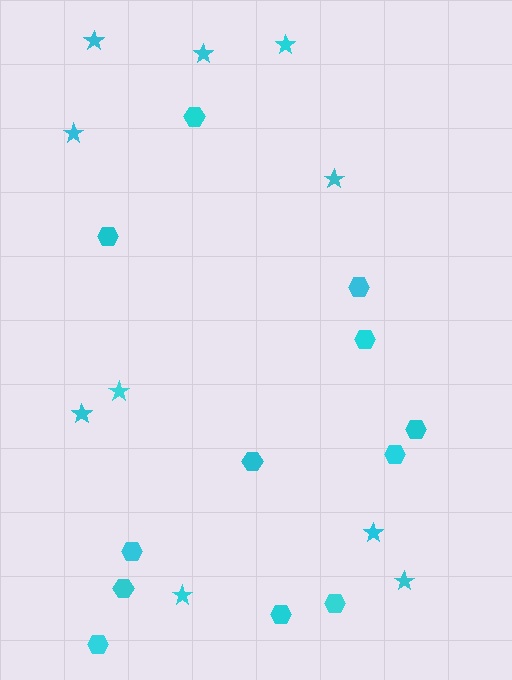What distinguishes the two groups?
There are 2 groups: one group of hexagons (12) and one group of stars (10).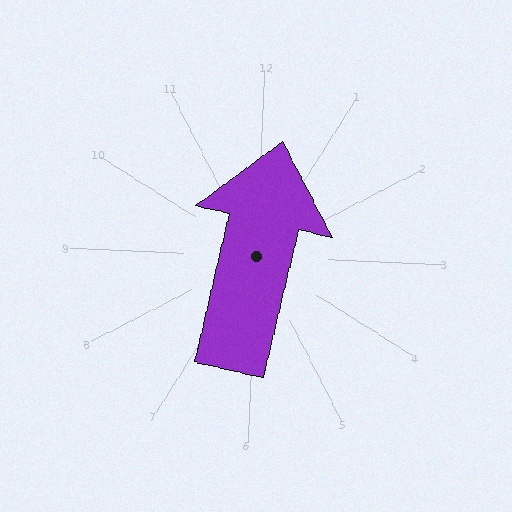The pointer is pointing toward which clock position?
Roughly 12 o'clock.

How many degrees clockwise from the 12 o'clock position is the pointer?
Approximately 11 degrees.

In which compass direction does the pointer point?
North.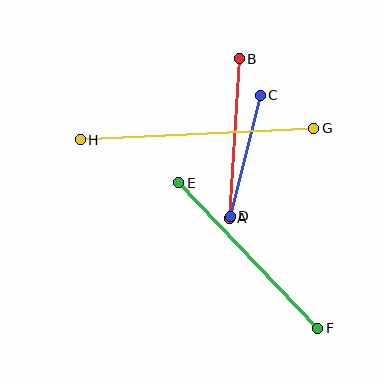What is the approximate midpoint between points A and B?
The midpoint is at approximately (234, 138) pixels.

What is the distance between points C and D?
The distance is approximately 125 pixels.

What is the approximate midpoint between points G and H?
The midpoint is at approximately (197, 134) pixels.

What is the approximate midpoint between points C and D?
The midpoint is at approximately (245, 156) pixels.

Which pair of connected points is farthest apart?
Points G and H are farthest apart.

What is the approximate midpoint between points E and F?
The midpoint is at approximately (248, 256) pixels.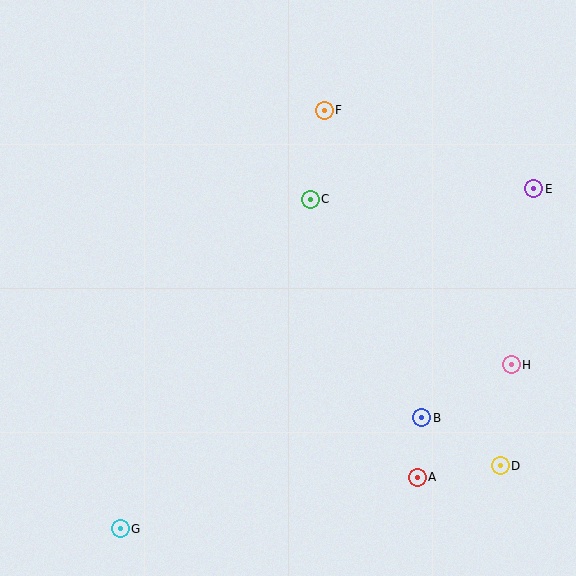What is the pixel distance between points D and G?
The distance between D and G is 385 pixels.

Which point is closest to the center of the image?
Point C at (310, 199) is closest to the center.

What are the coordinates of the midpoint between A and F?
The midpoint between A and F is at (371, 294).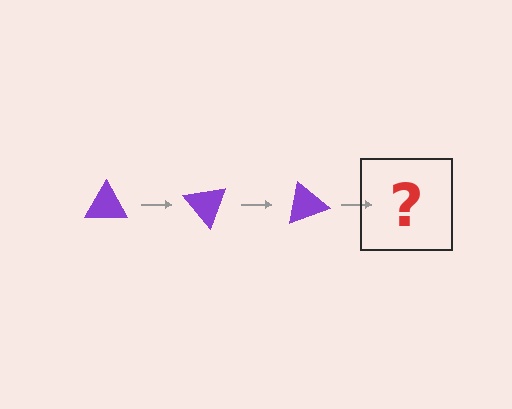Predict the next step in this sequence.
The next step is a purple triangle rotated 150 degrees.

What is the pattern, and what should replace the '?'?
The pattern is that the triangle rotates 50 degrees each step. The '?' should be a purple triangle rotated 150 degrees.